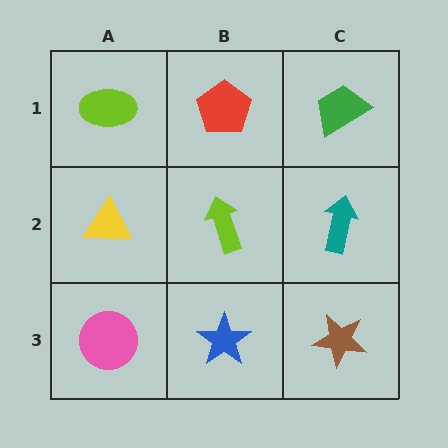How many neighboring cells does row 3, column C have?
2.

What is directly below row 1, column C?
A teal arrow.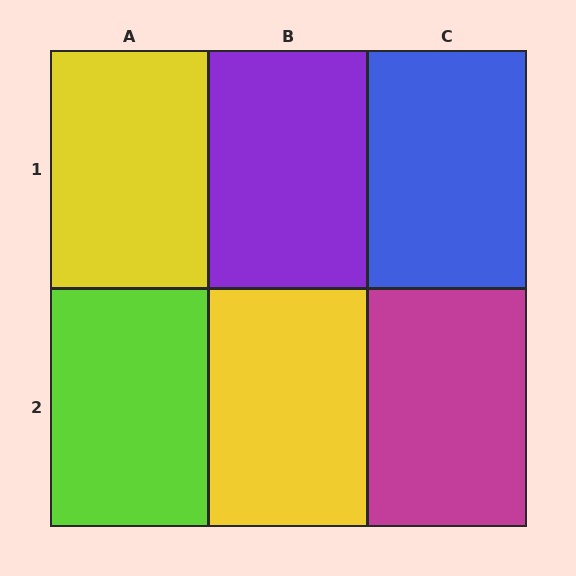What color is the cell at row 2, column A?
Lime.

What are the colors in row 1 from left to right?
Yellow, purple, blue.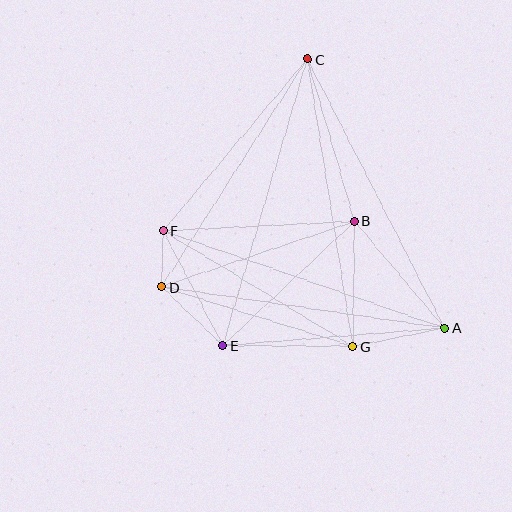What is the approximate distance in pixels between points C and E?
The distance between C and E is approximately 299 pixels.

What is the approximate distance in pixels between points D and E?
The distance between D and E is approximately 85 pixels.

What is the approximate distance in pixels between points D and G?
The distance between D and G is approximately 200 pixels.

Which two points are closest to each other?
Points D and F are closest to each other.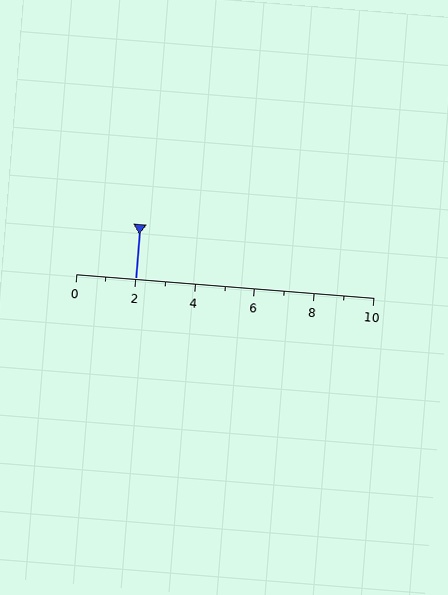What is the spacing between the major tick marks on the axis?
The major ticks are spaced 2 apart.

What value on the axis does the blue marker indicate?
The marker indicates approximately 2.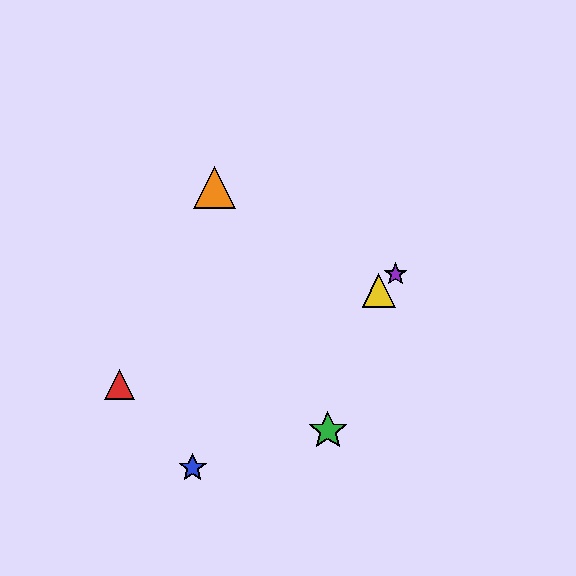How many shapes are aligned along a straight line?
3 shapes (the blue star, the yellow triangle, the purple star) are aligned along a straight line.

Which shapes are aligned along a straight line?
The blue star, the yellow triangle, the purple star are aligned along a straight line.